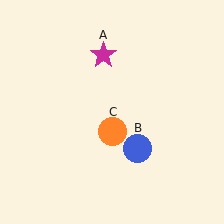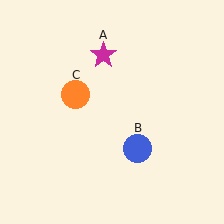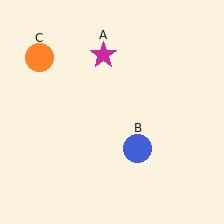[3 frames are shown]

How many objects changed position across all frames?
1 object changed position: orange circle (object C).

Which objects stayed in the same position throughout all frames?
Magenta star (object A) and blue circle (object B) remained stationary.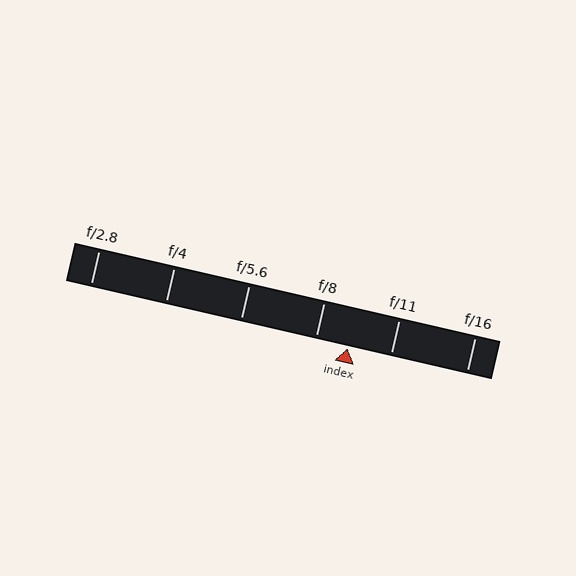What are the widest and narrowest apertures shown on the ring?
The widest aperture shown is f/2.8 and the narrowest is f/16.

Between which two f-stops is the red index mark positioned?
The index mark is between f/8 and f/11.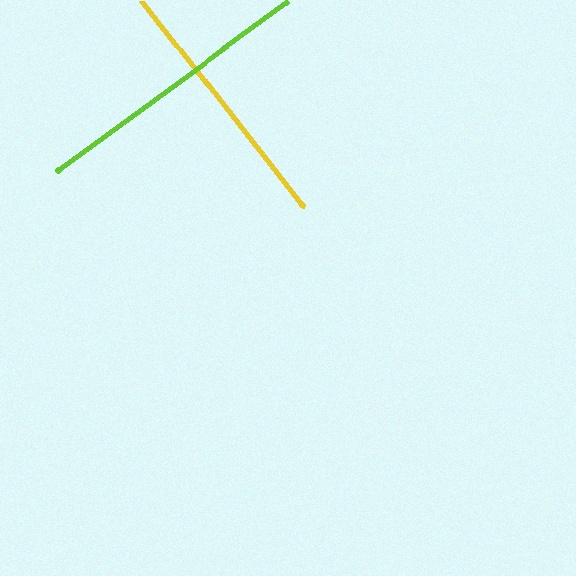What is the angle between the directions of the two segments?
Approximately 88 degrees.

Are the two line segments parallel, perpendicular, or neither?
Perpendicular — they meet at approximately 88°.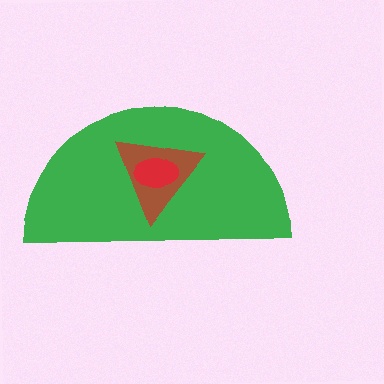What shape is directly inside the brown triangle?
The red ellipse.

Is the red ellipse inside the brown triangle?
Yes.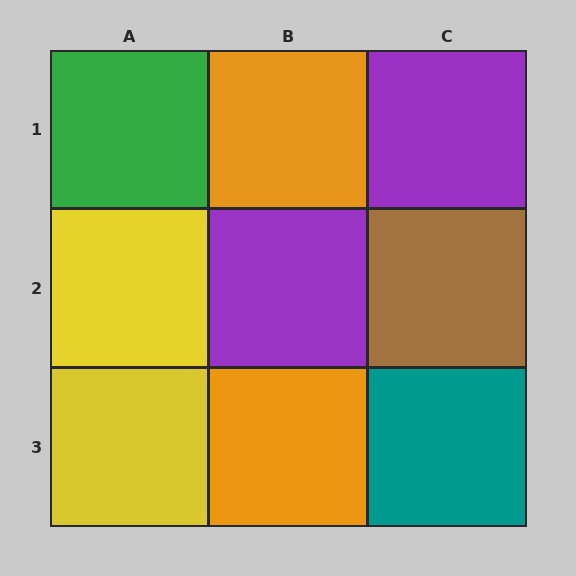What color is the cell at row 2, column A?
Yellow.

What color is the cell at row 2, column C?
Brown.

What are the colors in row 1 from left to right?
Green, orange, purple.